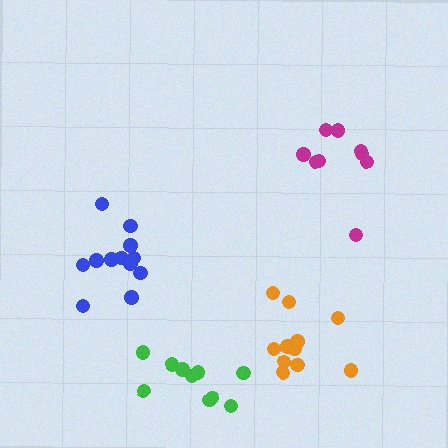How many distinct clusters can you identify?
There are 4 distinct clusters.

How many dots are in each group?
Group 1: 11 dots, Group 2: 12 dots, Group 3: 9 dots, Group 4: 10 dots (42 total).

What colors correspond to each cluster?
The clusters are colored: orange, blue, magenta, green.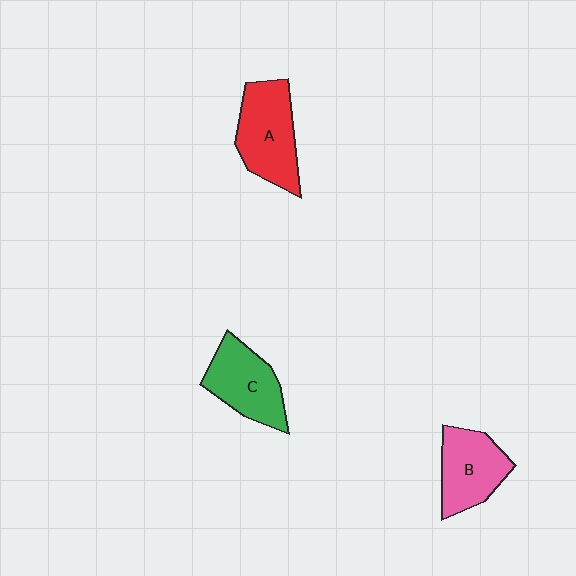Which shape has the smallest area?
Shape B (pink).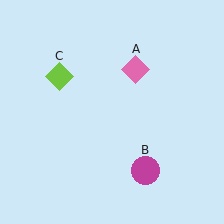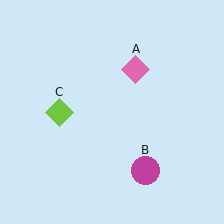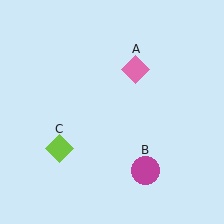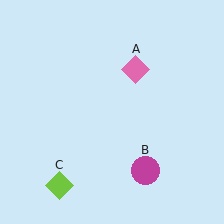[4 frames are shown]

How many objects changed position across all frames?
1 object changed position: lime diamond (object C).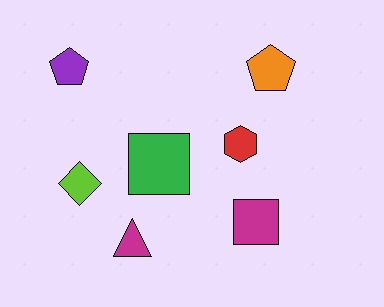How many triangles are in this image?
There is 1 triangle.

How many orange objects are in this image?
There is 1 orange object.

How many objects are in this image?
There are 7 objects.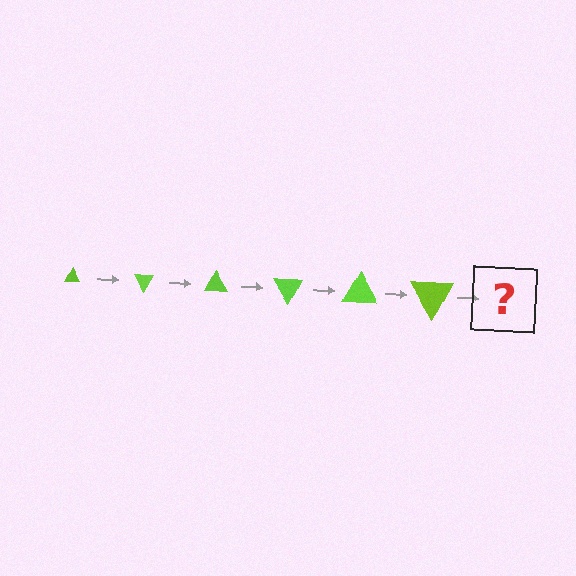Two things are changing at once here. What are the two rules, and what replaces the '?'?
The two rules are that the triangle grows larger each step and it rotates 60 degrees each step. The '?' should be a triangle, larger than the previous one and rotated 360 degrees from the start.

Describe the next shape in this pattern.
It should be a triangle, larger than the previous one and rotated 360 degrees from the start.